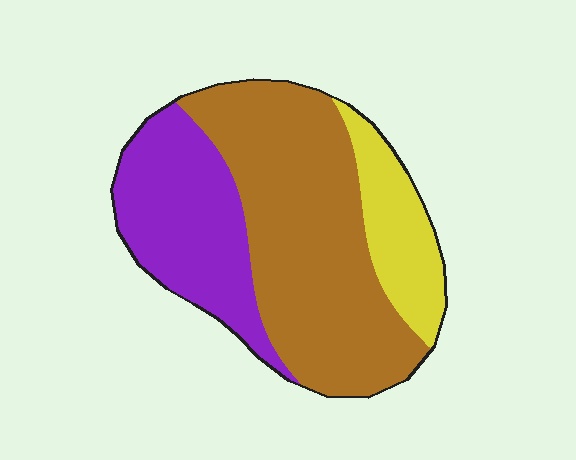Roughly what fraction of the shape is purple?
Purple takes up between a sixth and a third of the shape.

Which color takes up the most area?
Brown, at roughly 55%.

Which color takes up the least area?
Yellow, at roughly 15%.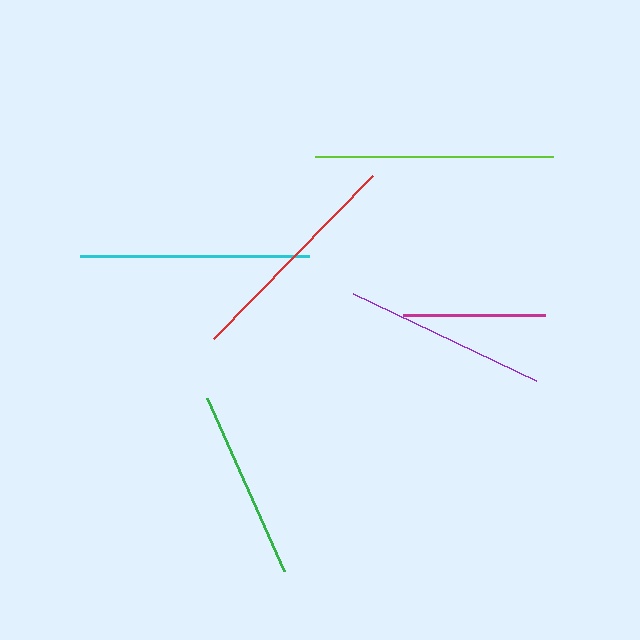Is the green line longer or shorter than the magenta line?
The green line is longer than the magenta line.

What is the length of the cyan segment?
The cyan segment is approximately 229 pixels long.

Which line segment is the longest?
The lime line is the longest at approximately 238 pixels.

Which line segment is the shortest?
The magenta line is the shortest at approximately 141 pixels.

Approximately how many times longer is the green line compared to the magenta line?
The green line is approximately 1.3 times the length of the magenta line.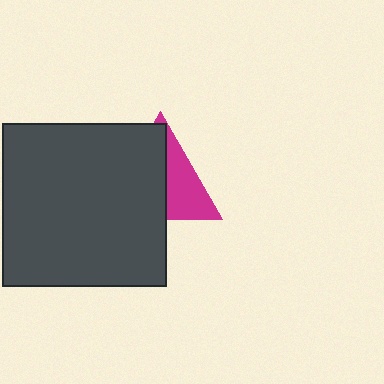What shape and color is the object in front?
The object in front is a dark gray square.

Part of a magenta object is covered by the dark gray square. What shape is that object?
It is a triangle.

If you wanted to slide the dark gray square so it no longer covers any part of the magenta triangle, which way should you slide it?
Slide it left — that is the most direct way to separate the two shapes.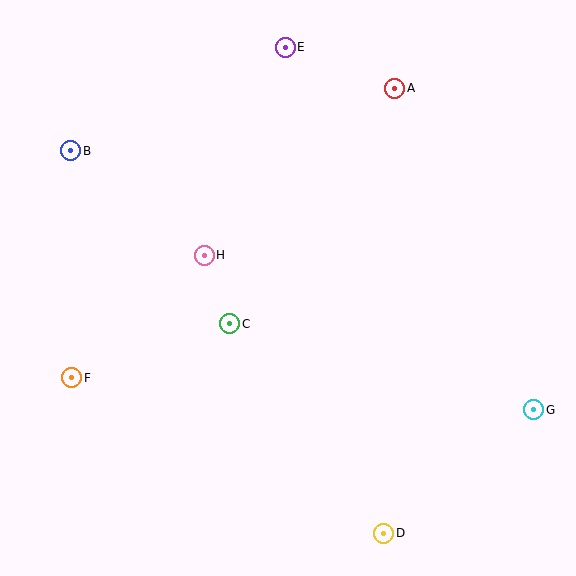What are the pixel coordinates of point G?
Point G is at (534, 410).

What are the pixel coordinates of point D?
Point D is at (384, 533).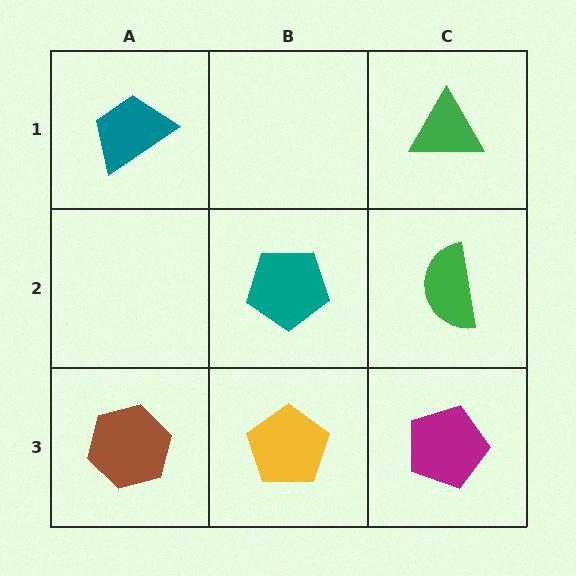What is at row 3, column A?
A brown hexagon.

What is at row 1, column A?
A teal trapezoid.